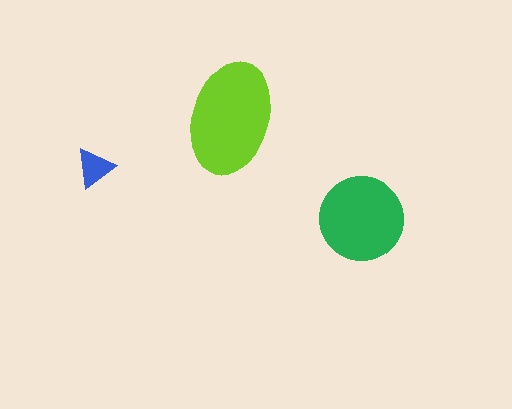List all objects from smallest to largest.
The blue triangle, the green circle, the lime ellipse.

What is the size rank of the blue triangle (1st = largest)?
3rd.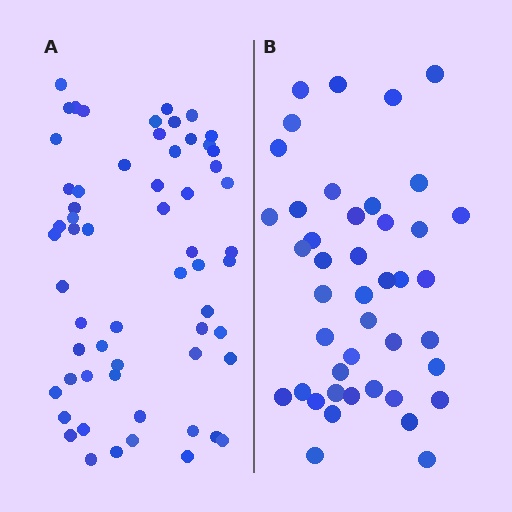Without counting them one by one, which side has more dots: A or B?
Region A (the left region) has more dots.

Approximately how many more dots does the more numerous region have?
Region A has approximately 15 more dots than region B.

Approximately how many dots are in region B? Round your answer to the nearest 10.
About 40 dots. (The exact count is 43, which rounds to 40.)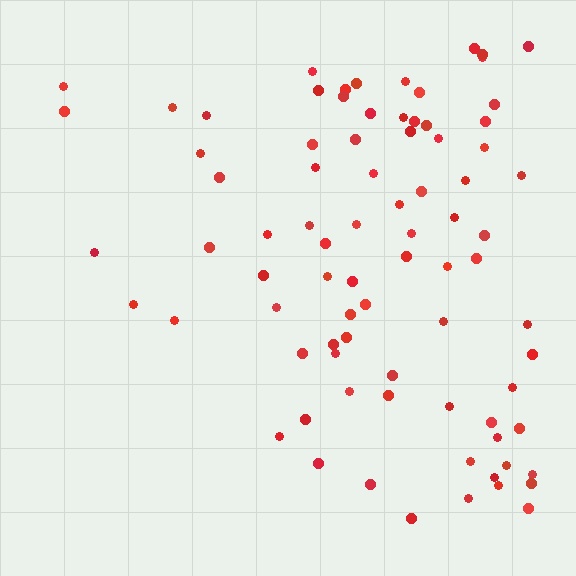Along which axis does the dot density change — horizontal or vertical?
Horizontal.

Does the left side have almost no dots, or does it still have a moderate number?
Still a moderate number, just noticeably fewer than the right.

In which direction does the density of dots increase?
From left to right, with the right side densest.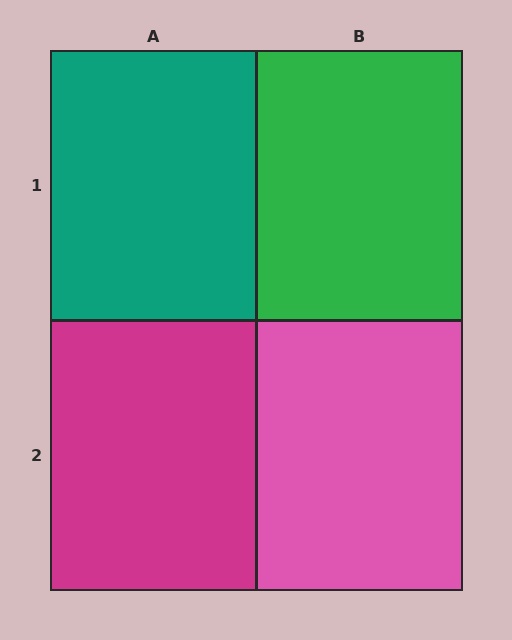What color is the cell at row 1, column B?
Green.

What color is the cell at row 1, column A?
Teal.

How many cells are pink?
1 cell is pink.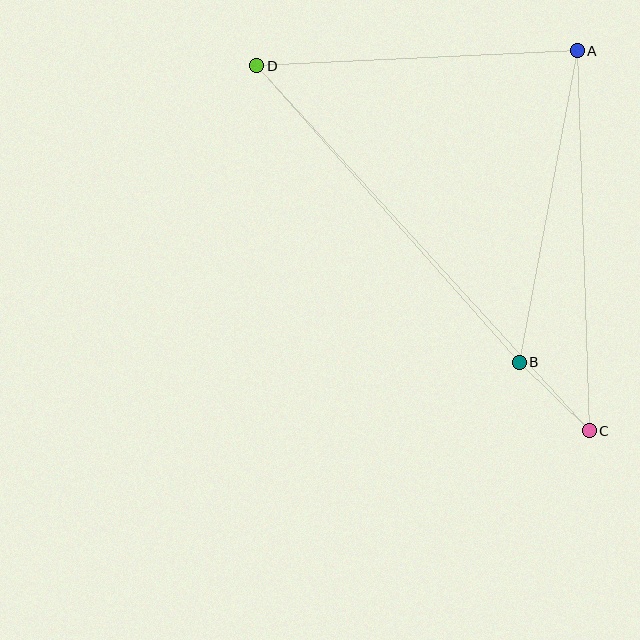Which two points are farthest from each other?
Points C and D are farthest from each other.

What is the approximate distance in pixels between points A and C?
The distance between A and C is approximately 380 pixels.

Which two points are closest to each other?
Points B and C are closest to each other.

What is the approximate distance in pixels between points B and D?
The distance between B and D is approximately 396 pixels.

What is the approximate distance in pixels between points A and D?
The distance between A and D is approximately 321 pixels.